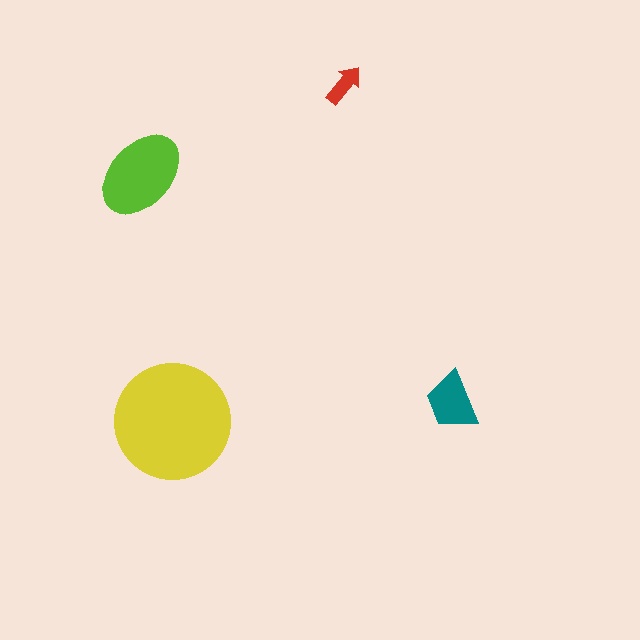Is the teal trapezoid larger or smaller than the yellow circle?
Smaller.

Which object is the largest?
The yellow circle.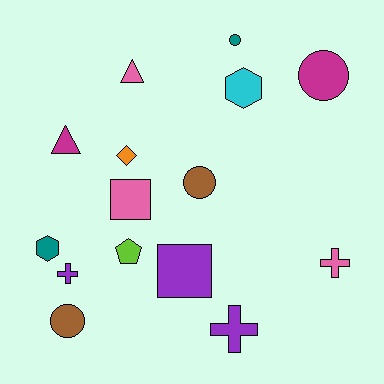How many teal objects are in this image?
There are 2 teal objects.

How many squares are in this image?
There are 2 squares.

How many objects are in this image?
There are 15 objects.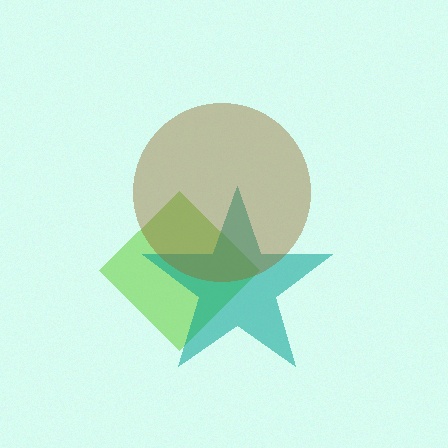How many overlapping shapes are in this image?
There are 3 overlapping shapes in the image.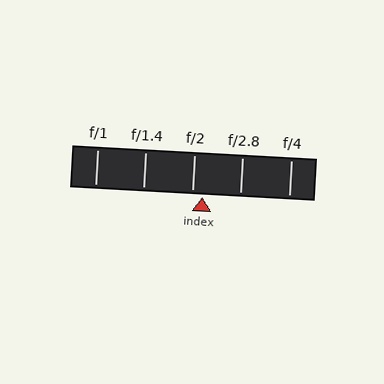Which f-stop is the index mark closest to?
The index mark is closest to f/2.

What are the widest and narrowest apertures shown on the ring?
The widest aperture shown is f/1 and the narrowest is f/4.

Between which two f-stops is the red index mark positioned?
The index mark is between f/2 and f/2.8.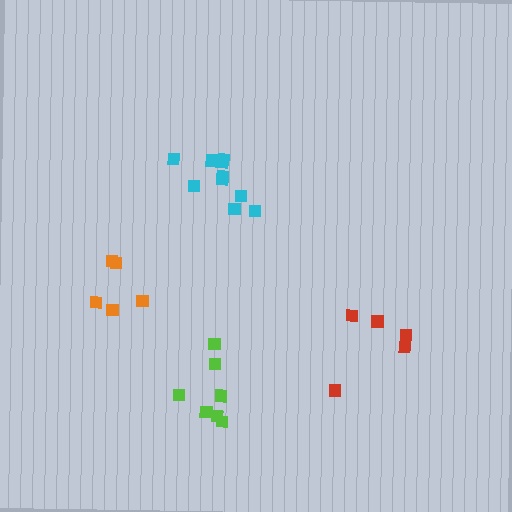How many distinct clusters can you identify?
There are 4 distinct clusters.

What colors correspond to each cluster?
The clusters are colored: cyan, red, orange, lime.